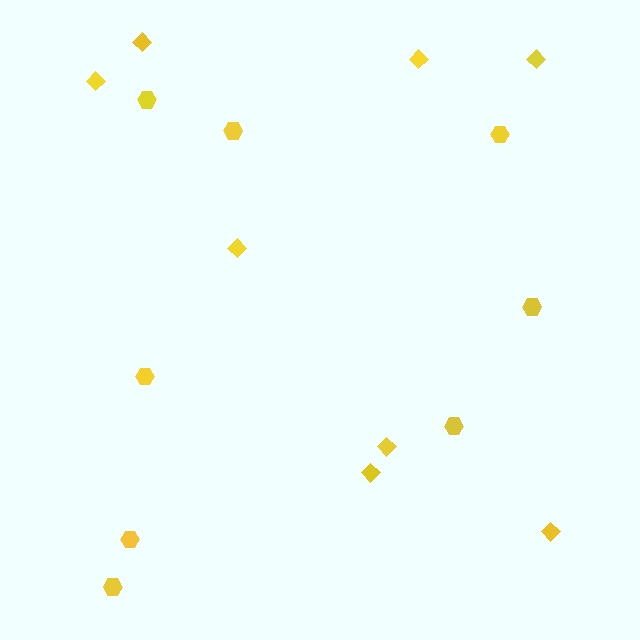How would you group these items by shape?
There are 2 groups: one group of diamonds (8) and one group of hexagons (8).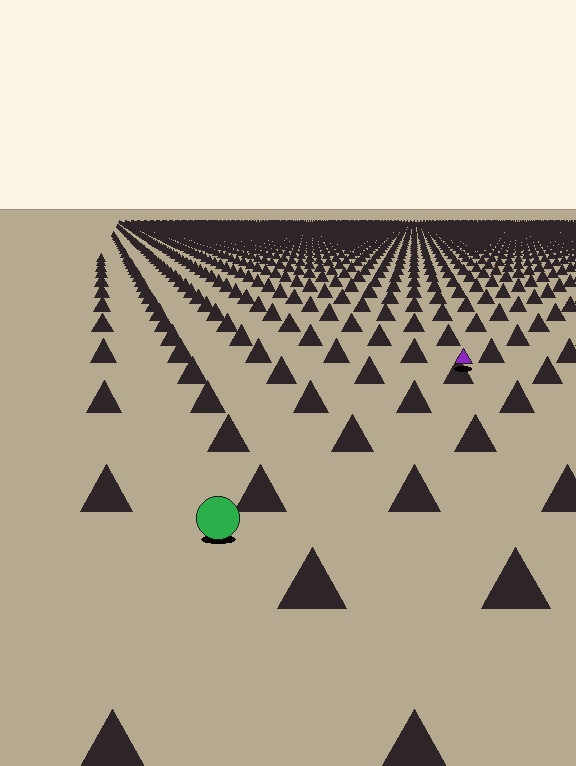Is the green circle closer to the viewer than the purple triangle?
Yes. The green circle is closer — you can tell from the texture gradient: the ground texture is coarser near it.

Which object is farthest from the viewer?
The purple triangle is farthest from the viewer. It appears smaller and the ground texture around it is denser.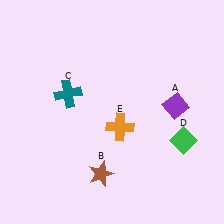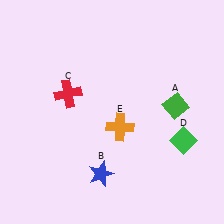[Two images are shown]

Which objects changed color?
A changed from purple to green. B changed from brown to blue. C changed from teal to red.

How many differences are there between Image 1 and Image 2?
There are 3 differences between the two images.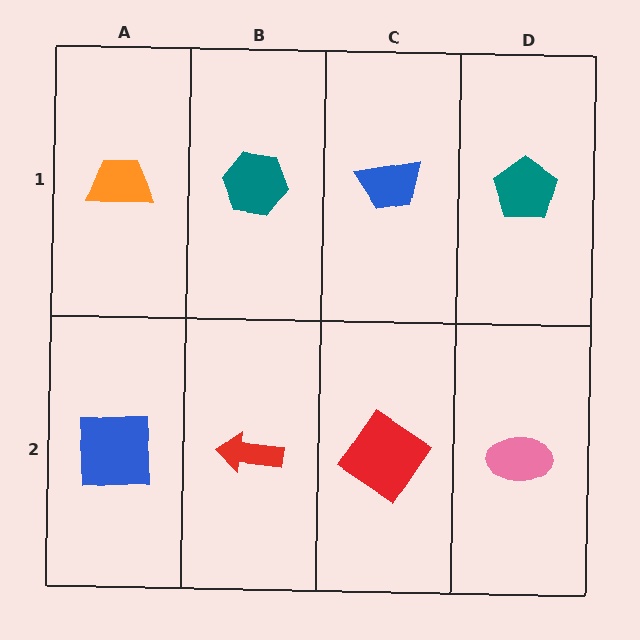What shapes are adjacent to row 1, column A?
A blue square (row 2, column A), a teal hexagon (row 1, column B).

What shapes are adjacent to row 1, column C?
A red diamond (row 2, column C), a teal hexagon (row 1, column B), a teal pentagon (row 1, column D).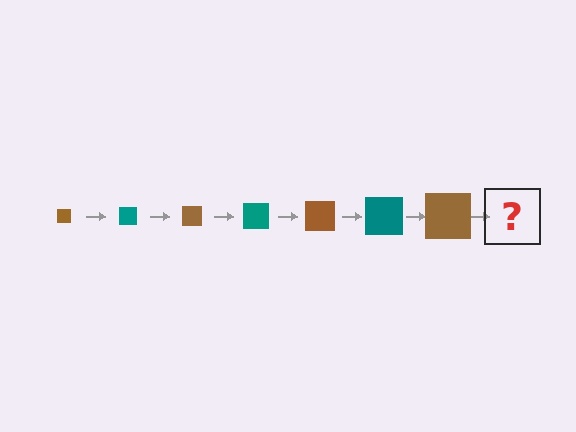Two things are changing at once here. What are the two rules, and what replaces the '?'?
The two rules are that the square grows larger each step and the color cycles through brown and teal. The '?' should be a teal square, larger than the previous one.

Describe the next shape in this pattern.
It should be a teal square, larger than the previous one.